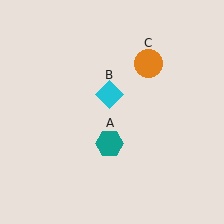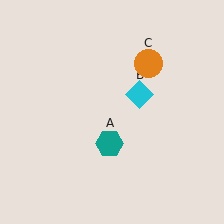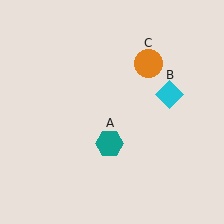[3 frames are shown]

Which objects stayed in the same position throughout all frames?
Teal hexagon (object A) and orange circle (object C) remained stationary.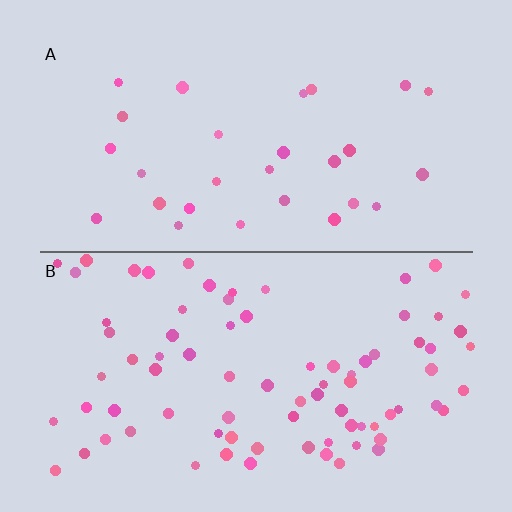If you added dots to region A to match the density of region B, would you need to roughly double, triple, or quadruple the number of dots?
Approximately triple.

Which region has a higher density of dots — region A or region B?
B (the bottom).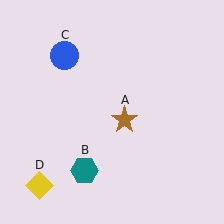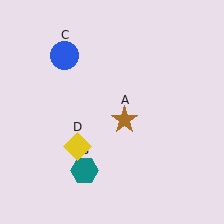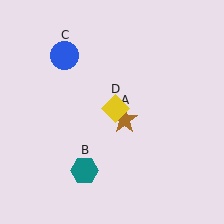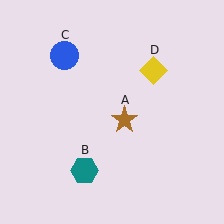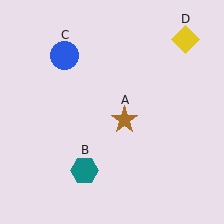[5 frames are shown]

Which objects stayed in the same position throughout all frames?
Brown star (object A) and teal hexagon (object B) and blue circle (object C) remained stationary.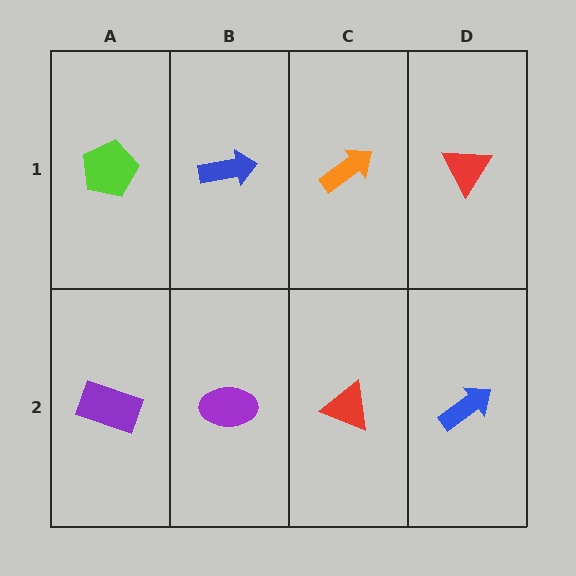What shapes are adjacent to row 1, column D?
A blue arrow (row 2, column D), an orange arrow (row 1, column C).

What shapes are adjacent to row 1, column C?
A red triangle (row 2, column C), a blue arrow (row 1, column B), a red triangle (row 1, column D).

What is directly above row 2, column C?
An orange arrow.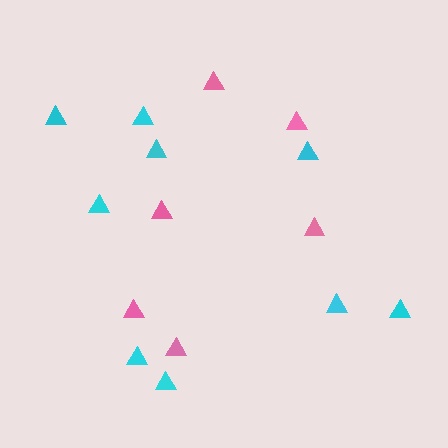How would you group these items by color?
There are 2 groups: one group of cyan triangles (9) and one group of pink triangles (6).